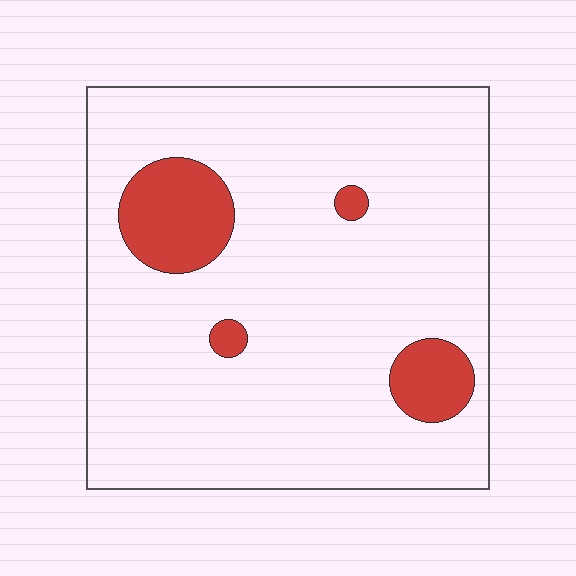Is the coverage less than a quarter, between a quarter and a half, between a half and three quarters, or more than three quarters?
Less than a quarter.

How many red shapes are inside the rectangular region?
4.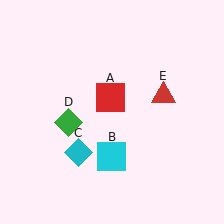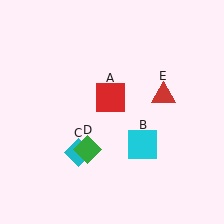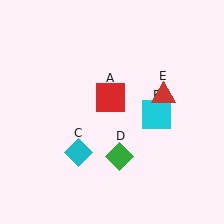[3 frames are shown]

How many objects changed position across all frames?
2 objects changed position: cyan square (object B), green diamond (object D).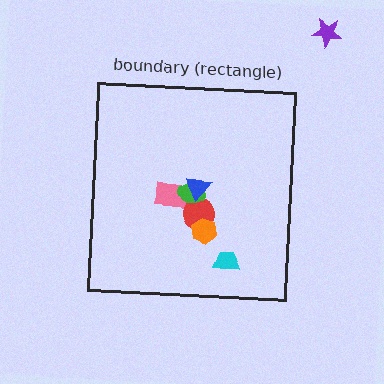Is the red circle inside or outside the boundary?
Inside.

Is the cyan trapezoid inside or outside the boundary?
Inside.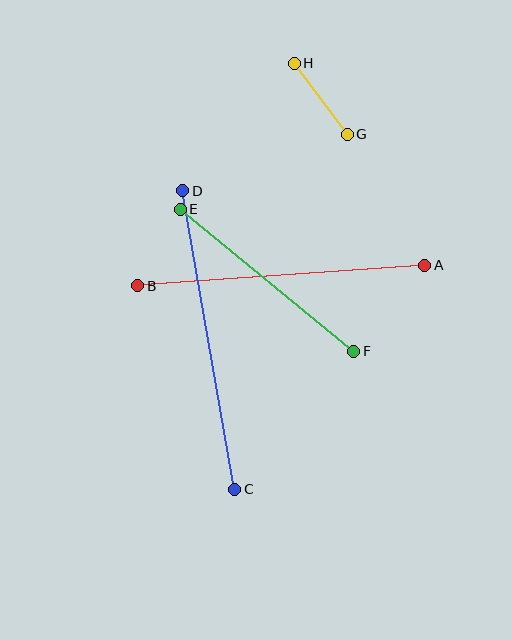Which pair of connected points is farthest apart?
Points C and D are farthest apart.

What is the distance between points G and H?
The distance is approximately 89 pixels.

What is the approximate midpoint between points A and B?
The midpoint is at approximately (281, 275) pixels.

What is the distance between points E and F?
The distance is approximately 224 pixels.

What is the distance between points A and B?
The distance is approximately 288 pixels.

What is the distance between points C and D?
The distance is approximately 303 pixels.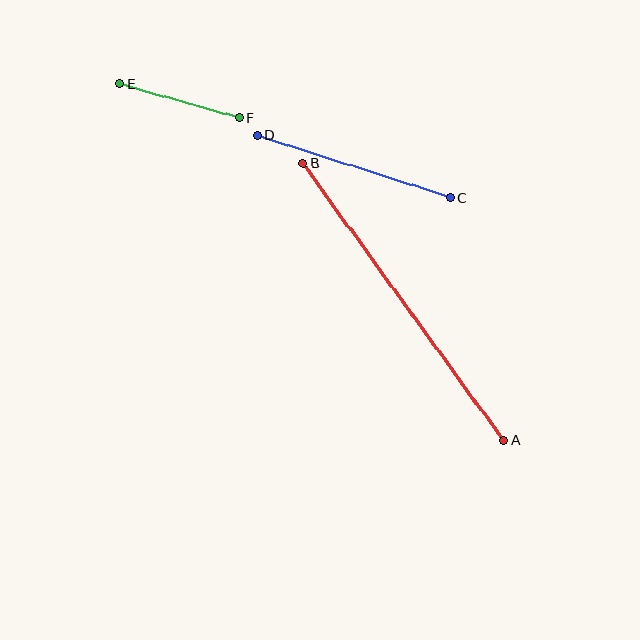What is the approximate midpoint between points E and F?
The midpoint is at approximately (179, 101) pixels.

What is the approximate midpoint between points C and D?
The midpoint is at approximately (354, 167) pixels.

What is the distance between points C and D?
The distance is approximately 203 pixels.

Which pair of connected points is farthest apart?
Points A and B are farthest apart.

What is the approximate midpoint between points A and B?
The midpoint is at approximately (403, 302) pixels.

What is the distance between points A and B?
The distance is approximately 342 pixels.